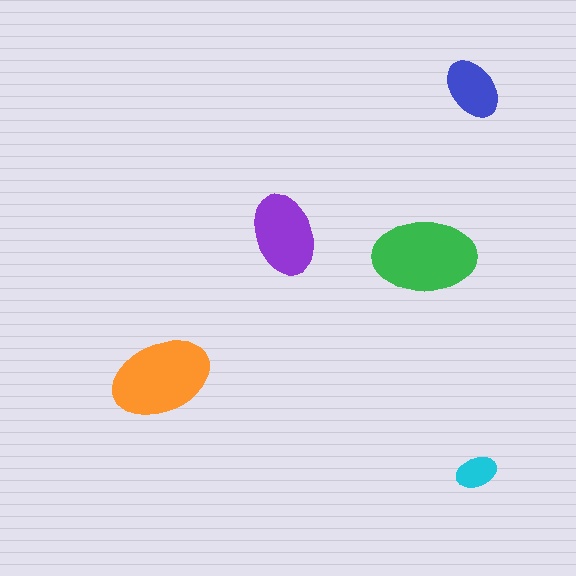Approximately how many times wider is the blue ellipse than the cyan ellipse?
About 1.5 times wider.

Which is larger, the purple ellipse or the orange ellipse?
The orange one.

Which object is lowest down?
The cyan ellipse is bottommost.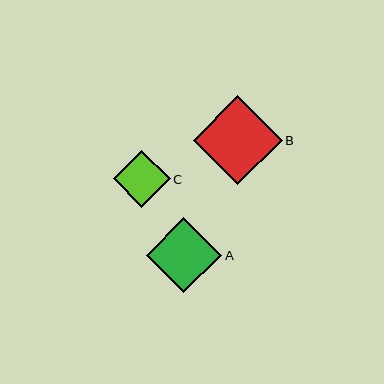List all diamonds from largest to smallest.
From largest to smallest: B, A, C.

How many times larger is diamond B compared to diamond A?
Diamond B is approximately 1.2 times the size of diamond A.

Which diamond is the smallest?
Diamond C is the smallest with a size of approximately 57 pixels.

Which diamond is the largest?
Diamond B is the largest with a size of approximately 89 pixels.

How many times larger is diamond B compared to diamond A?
Diamond B is approximately 1.2 times the size of diamond A.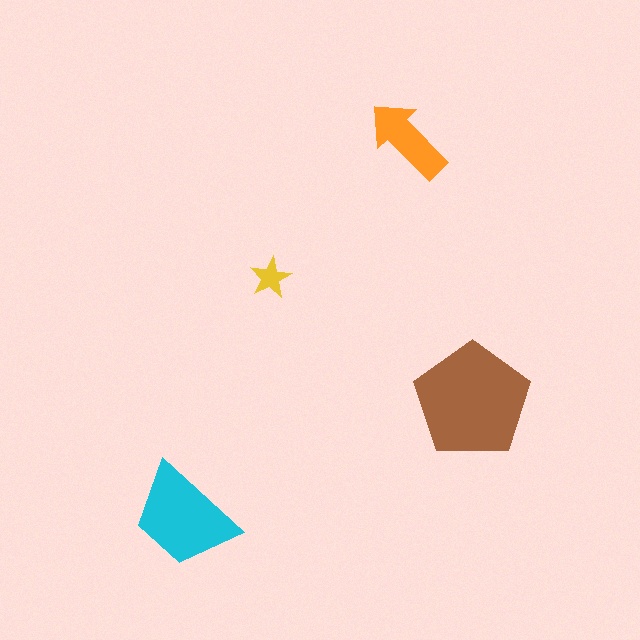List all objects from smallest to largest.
The yellow star, the orange arrow, the cyan trapezoid, the brown pentagon.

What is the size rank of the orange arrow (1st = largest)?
3rd.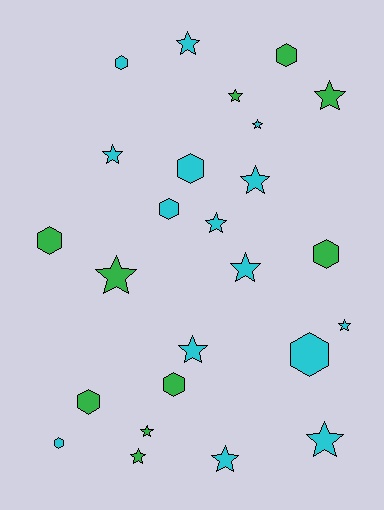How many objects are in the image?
There are 25 objects.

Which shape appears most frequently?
Star, with 15 objects.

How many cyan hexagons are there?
There are 5 cyan hexagons.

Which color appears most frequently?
Cyan, with 15 objects.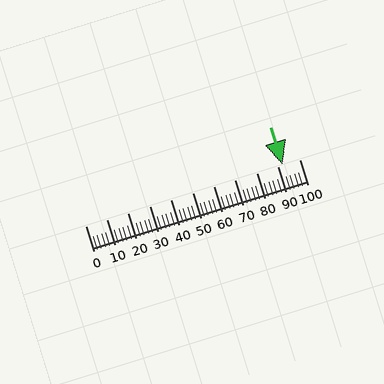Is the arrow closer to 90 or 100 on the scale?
The arrow is closer to 90.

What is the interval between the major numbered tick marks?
The major tick marks are spaced 10 units apart.